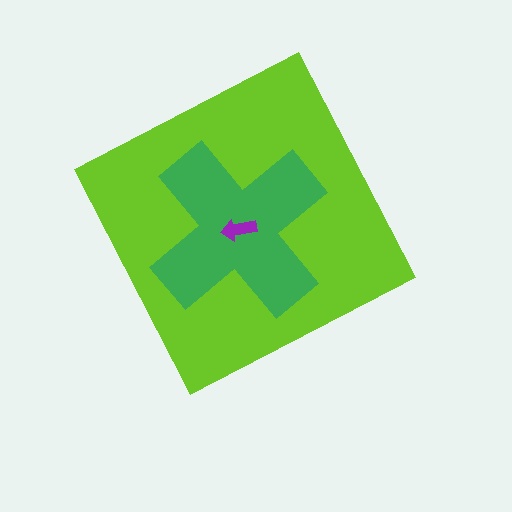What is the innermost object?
The purple arrow.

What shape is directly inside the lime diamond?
The green cross.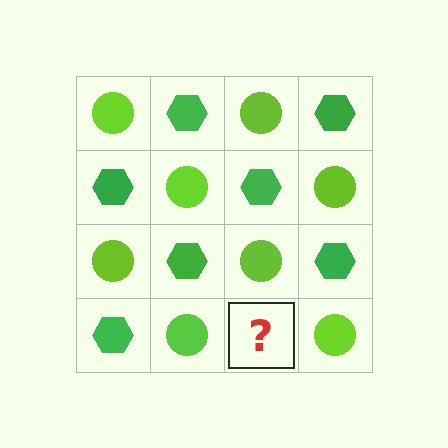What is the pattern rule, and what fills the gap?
The rule is that it alternates lime circle and green hexagon in a checkerboard pattern. The gap should be filled with a green hexagon.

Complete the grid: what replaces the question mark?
The question mark should be replaced with a green hexagon.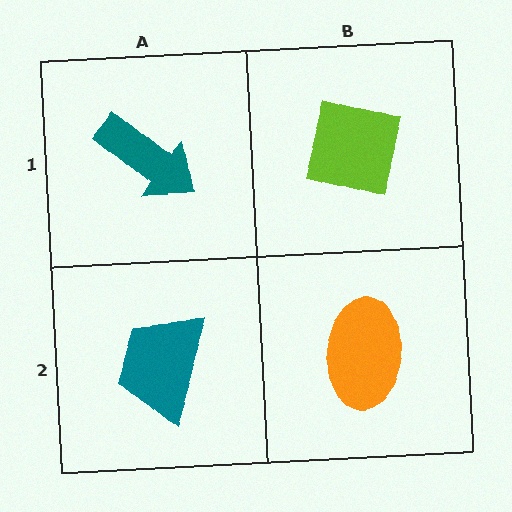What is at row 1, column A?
A teal arrow.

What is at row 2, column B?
An orange ellipse.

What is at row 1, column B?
A lime square.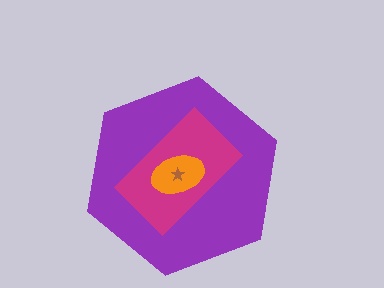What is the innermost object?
The brown star.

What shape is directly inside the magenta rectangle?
The orange ellipse.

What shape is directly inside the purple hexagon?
The magenta rectangle.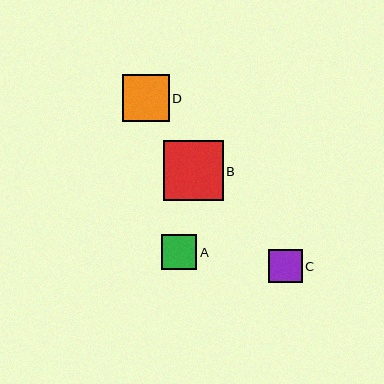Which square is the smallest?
Square C is the smallest with a size of approximately 33 pixels.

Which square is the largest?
Square B is the largest with a size of approximately 60 pixels.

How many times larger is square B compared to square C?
Square B is approximately 1.8 times the size of square C.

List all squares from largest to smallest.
From largest to smallest: B, D, A, C.